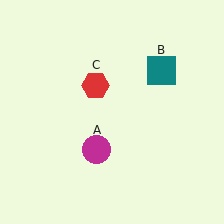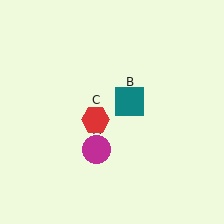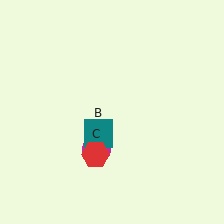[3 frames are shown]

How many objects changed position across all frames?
2 objects changed position: teal square (object B), red hexagon (object C).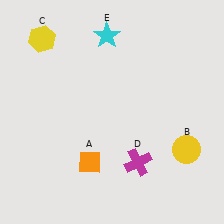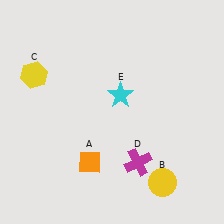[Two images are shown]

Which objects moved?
The objects that moved are: the yellow circle (B), the yellow hexagon (C), the cyan star (E).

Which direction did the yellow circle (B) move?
The yellow circle (B) moved down.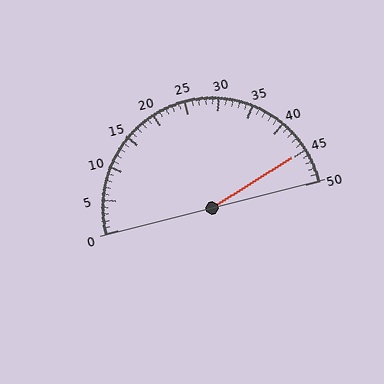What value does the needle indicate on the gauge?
The needle indicates approximately 45.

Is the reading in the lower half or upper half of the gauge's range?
The reading is in the upper half of the range (0 to 50).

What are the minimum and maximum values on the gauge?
The gauge ranges from 0 to 50.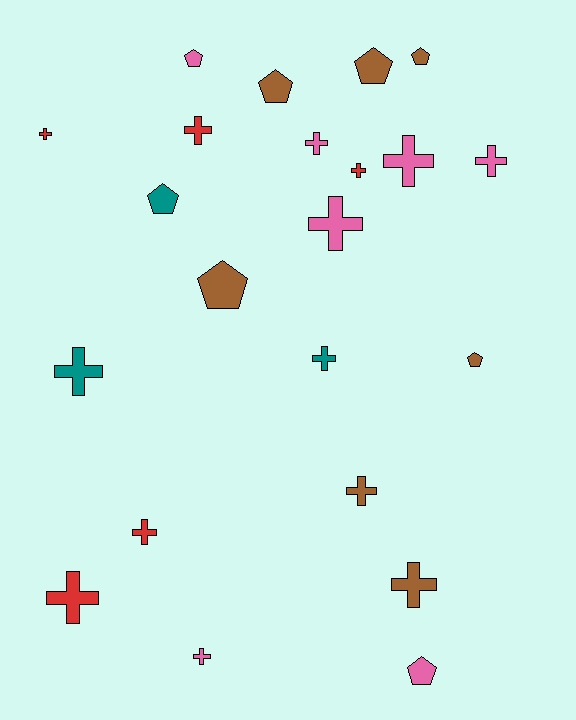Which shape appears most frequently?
Cross, with 14 objects.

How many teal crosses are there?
There are 2 teal crosses.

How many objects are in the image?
There are 22 objects.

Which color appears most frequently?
Brown, with 7 objects.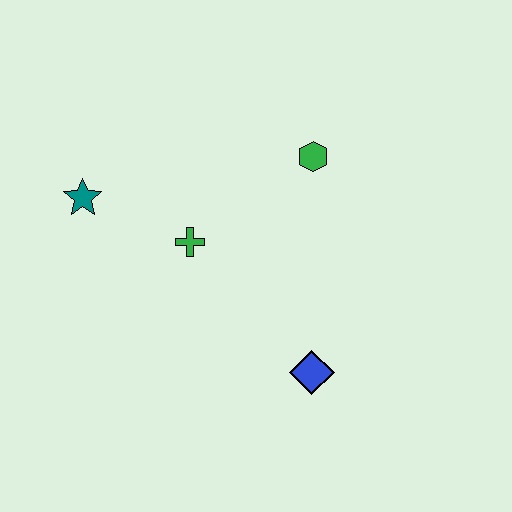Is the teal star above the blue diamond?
Yes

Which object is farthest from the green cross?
The blue diamond is farthest from the green cross.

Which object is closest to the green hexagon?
The green cross is closest to the green hexagon.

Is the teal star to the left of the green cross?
Yes